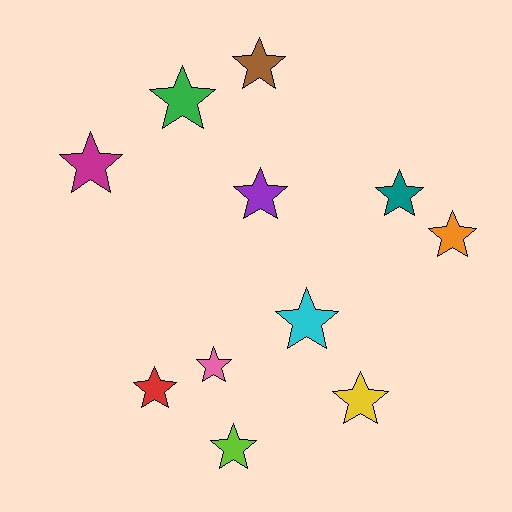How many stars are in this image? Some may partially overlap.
There are 11 stars.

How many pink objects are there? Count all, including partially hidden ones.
There is 1 pink object.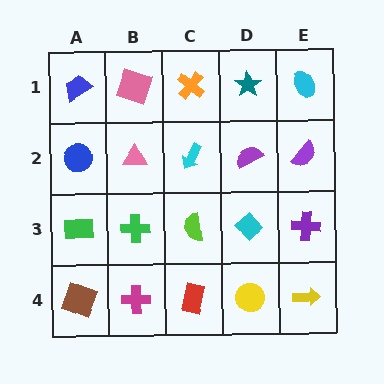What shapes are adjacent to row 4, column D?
A cyan diamond (row 3, column D), a red rectangle (row 4, column C), a yellow arrow (row 4, column E).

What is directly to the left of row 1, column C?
A pink square.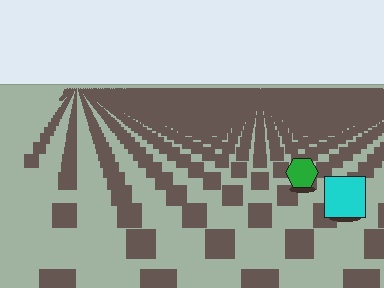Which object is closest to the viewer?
The cyan square is closest. The texture marks near it are larger and more spread out.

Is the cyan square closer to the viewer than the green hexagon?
Yes. The cyan square is closer — you can tell from the texture gradient: the ground texture is coarser near it.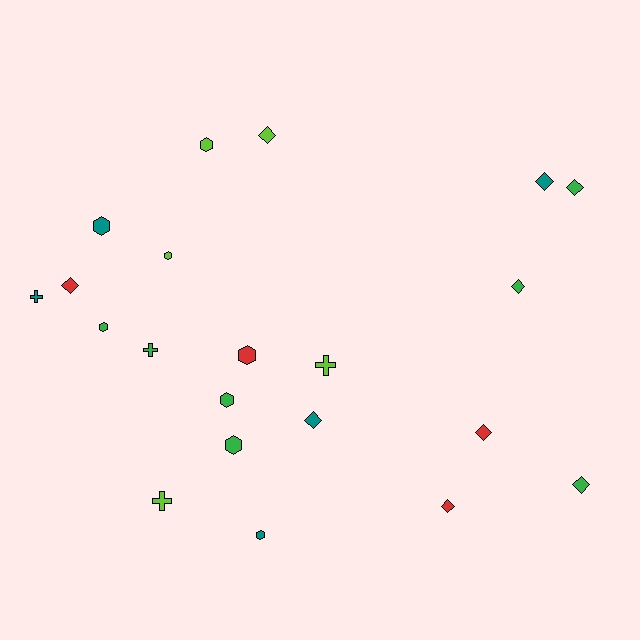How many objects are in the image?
There are 21 objects.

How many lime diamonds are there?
There is 1 lime diamond.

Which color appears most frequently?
Green, with 7 objects.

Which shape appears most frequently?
Diamond, with 9 objects.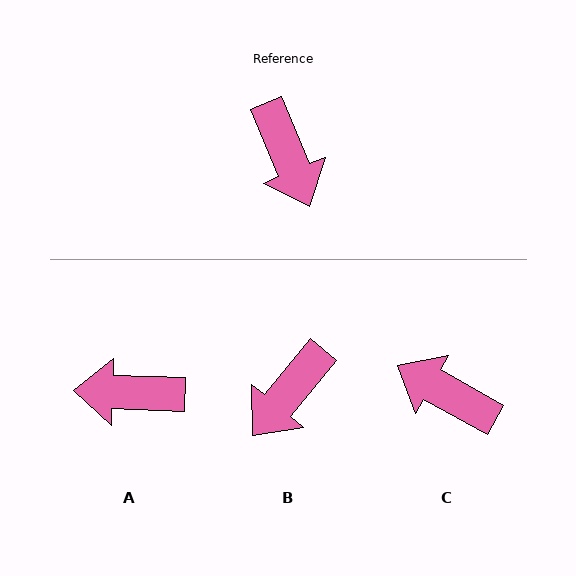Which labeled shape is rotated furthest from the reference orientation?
C, about 142 degrees away.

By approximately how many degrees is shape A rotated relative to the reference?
Approximately 115 degrees clockwise.